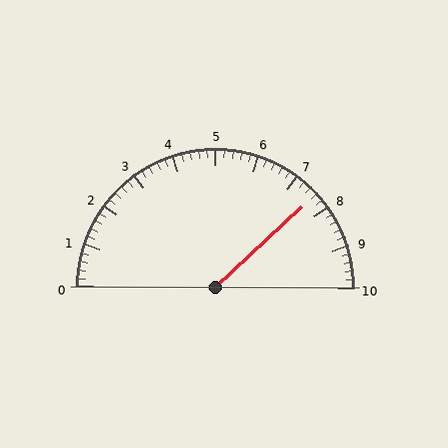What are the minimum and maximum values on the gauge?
The gauge ranges from 0 to 10.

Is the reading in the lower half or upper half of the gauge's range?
The reading is in the upper half of the range (0 to 10).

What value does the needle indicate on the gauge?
The needle indicates approximately 7.6.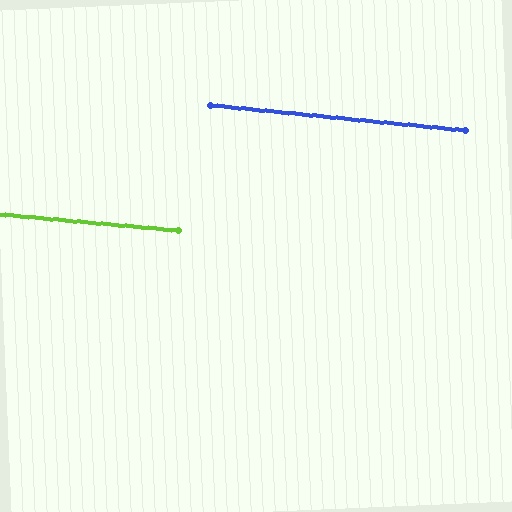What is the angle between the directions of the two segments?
Approximately 1 degree.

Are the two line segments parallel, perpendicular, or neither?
Parallel — their directions differ by only 0.6°.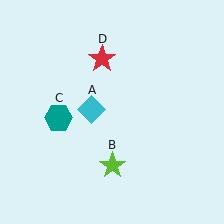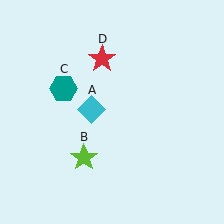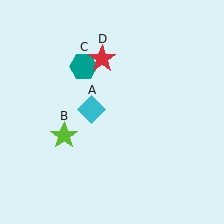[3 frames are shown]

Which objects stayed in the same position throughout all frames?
Cyan diamond (object A) and red star (object D) remained stationary.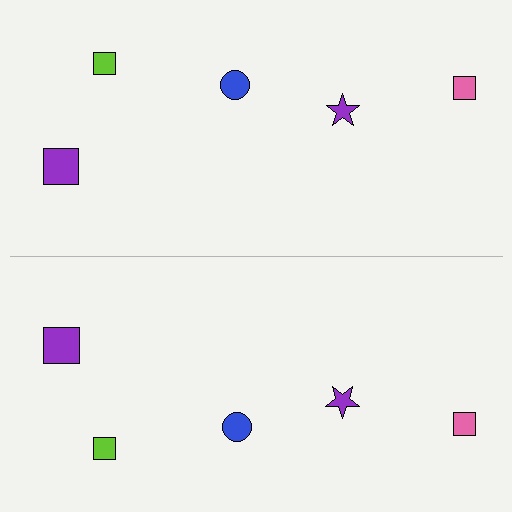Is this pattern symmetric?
Yes, this pattern has bilateral (reflection) symmetry.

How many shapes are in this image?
There are 10 shapes in this image.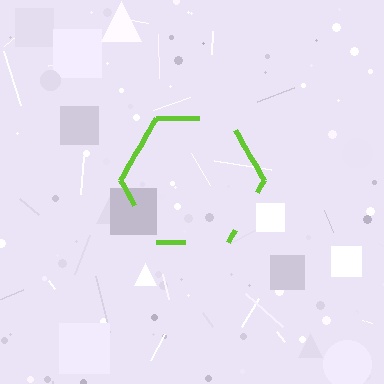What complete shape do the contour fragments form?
The contour fragments form a hexagon.